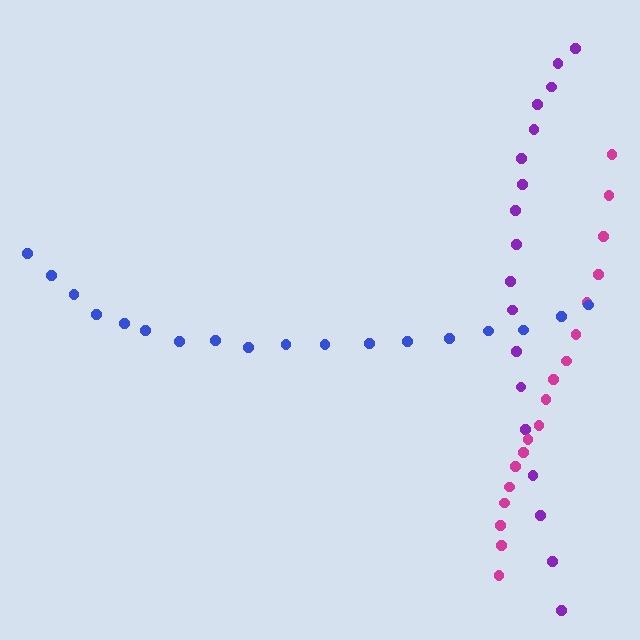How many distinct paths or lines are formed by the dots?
There are 3 distinct paths.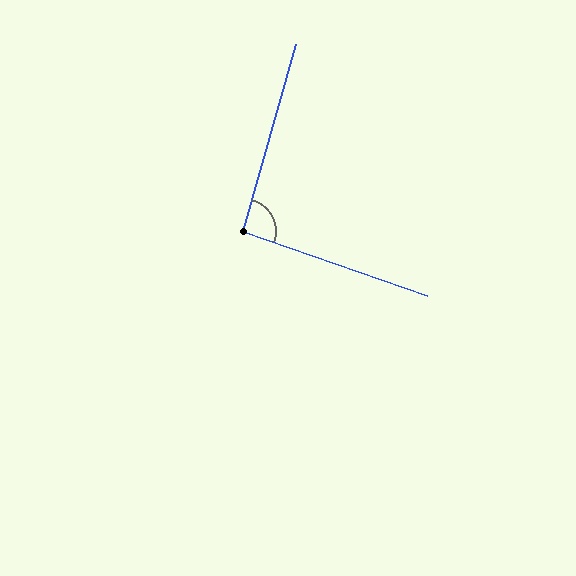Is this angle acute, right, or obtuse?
It is approximately a right angle.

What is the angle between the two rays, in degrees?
Approximately 94 degrees.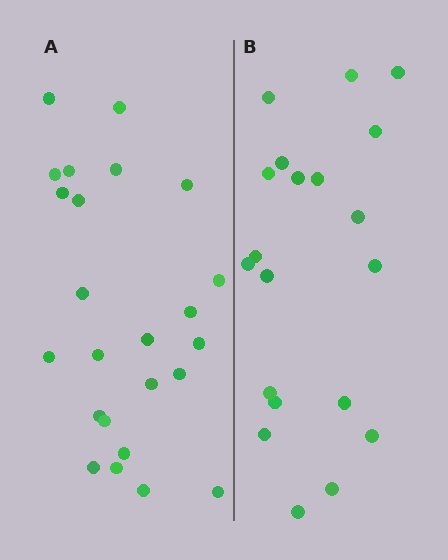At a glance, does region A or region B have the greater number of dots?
Region A (the left region) has more dots.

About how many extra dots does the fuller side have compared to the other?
Region A has about 4 more dots than region B.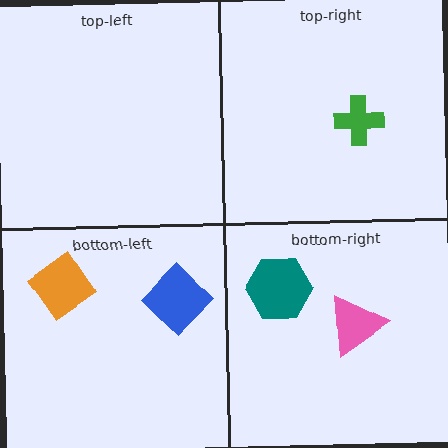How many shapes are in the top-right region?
1.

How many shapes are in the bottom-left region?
2.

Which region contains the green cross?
The top-right region.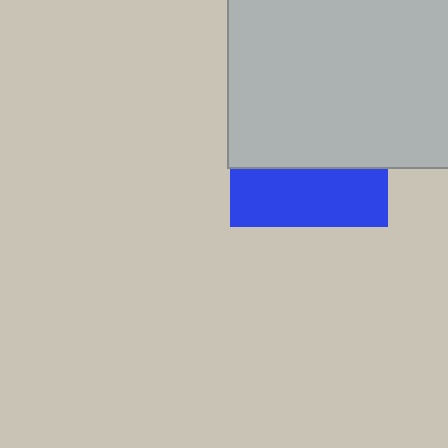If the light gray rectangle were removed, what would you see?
You would see the complete blue square.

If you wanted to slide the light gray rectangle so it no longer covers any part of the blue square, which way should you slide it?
Slide it up — that is the most direct way to separate the two shapes.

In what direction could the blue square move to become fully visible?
The blue square could move down. That would shift it out from behind the light gray rectangle entirely.